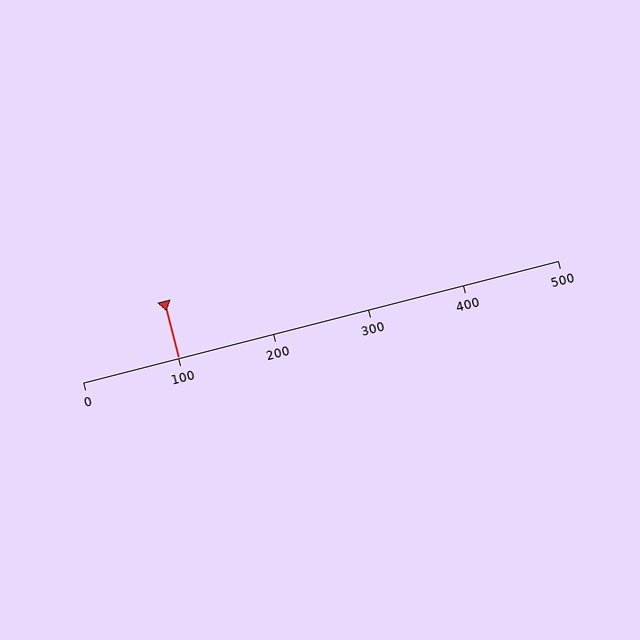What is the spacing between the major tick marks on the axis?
The major ticks are spaced 100 apart.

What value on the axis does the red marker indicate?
The marker indicates approximately 100.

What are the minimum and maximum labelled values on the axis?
The axis runs from 0 to 500.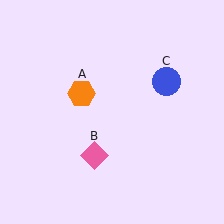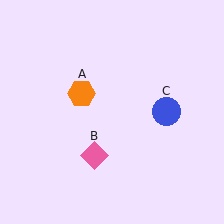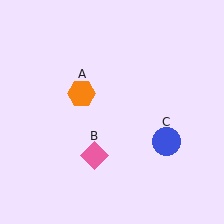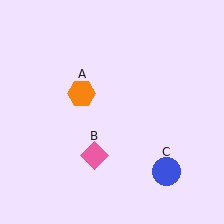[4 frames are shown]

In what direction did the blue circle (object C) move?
The blue circle (object C) moved down.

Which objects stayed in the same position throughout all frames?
Orange hexagon (object A) and pink diamond (object B) remained stationary.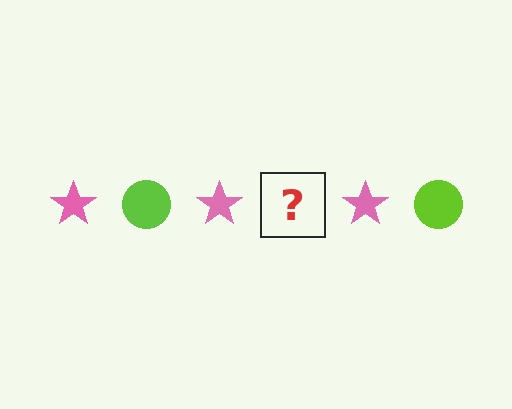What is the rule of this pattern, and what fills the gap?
The rule is that the pattern alternates between pink star and lime circle. The gap should be filled with a lime circle.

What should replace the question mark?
The question mark should be replaced with a lime circle.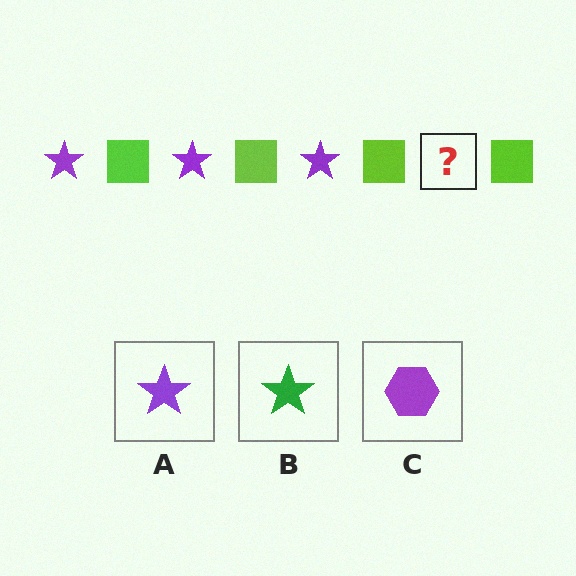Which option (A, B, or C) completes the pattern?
A.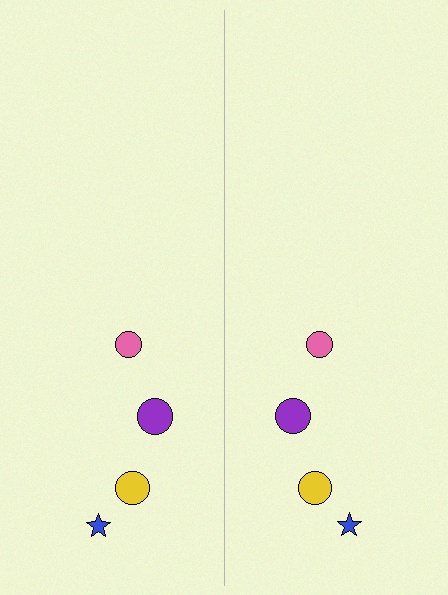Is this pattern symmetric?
Yes, this pattern has bilateral (reflection) symmetry.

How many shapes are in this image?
There are 8 shapes in this image.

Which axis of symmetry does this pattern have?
The pattern has a vertical axis of symmetry running through the center of the image.